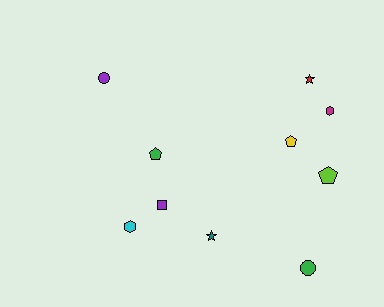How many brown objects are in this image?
There are no brown objects.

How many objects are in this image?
There are 10 objects.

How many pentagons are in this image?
There are 3 pentagons.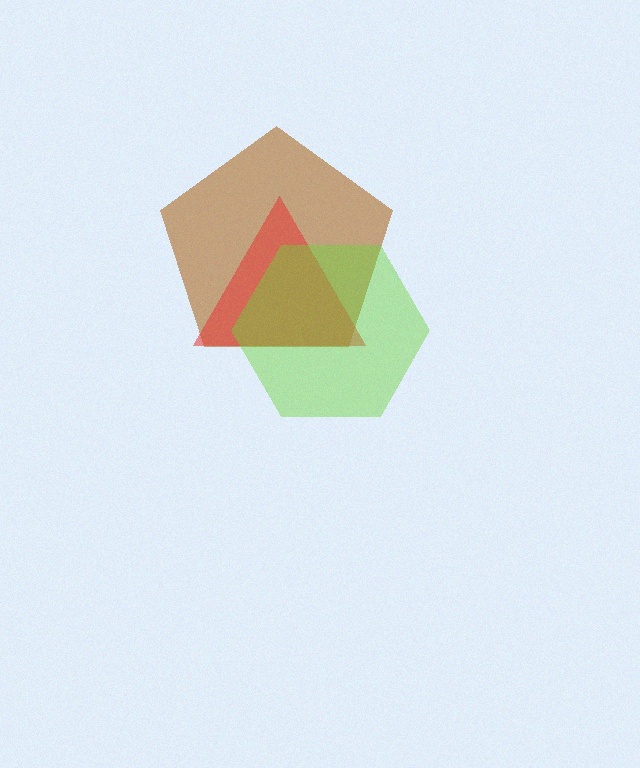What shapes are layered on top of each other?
The layered shapes are: a brown pentagon, a red triangle, a lime hexagon.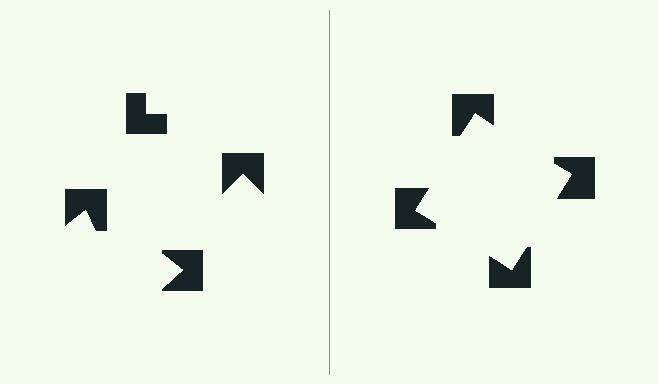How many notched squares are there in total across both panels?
8 — 4 on each side.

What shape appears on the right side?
An illusory square.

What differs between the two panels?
The notched squares are positioned identically on both sides; only the wedge orientations differ. On the right they align to a square; on the left they are misaligned.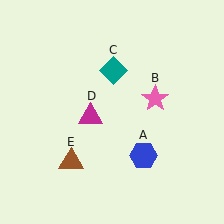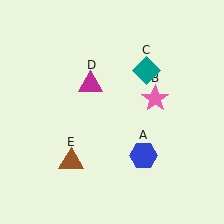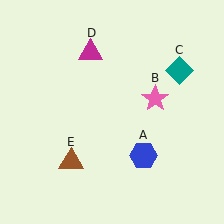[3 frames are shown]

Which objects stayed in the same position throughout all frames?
Blue hexagon (object A) and pink star (object B) and brown triangle (object E) remained stationary.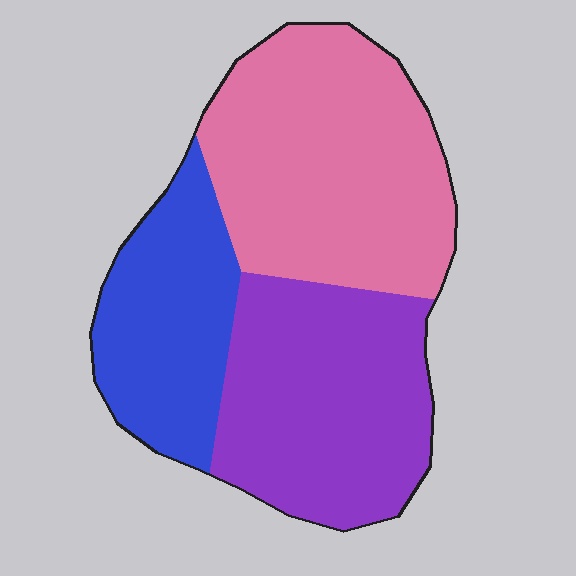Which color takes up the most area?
Pink, at roughly 40%.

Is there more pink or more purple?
Pink.